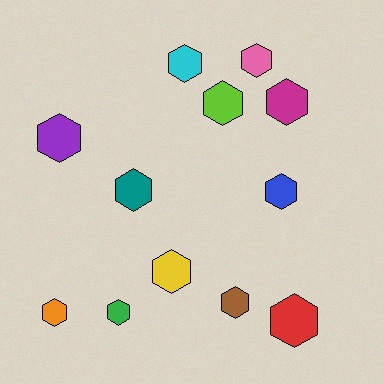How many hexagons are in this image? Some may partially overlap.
There are 12 hexagons.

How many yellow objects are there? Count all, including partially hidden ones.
There is 1 yellow object.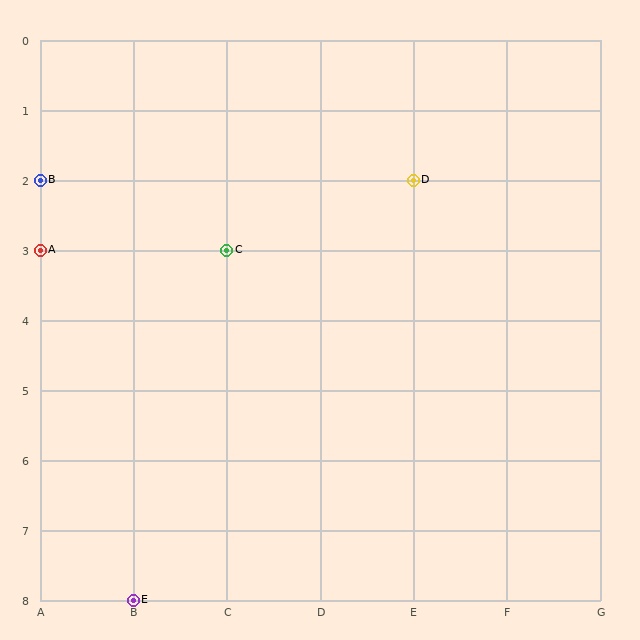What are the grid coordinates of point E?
Point E is at grid coordinates (B, 8).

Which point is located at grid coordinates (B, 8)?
Point E is at (B, 8).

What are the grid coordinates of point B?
Point B is at grid coordinates (A, 2).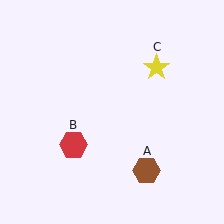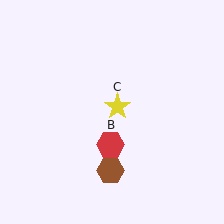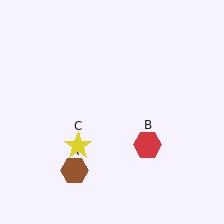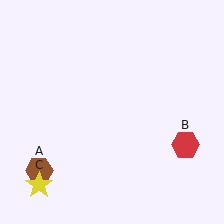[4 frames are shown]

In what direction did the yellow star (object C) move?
The yellow star (object C) moved down and to the left.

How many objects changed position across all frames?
3 objects changed position: brown hexagon (object A), red hexagon (object B), yellow star (object C).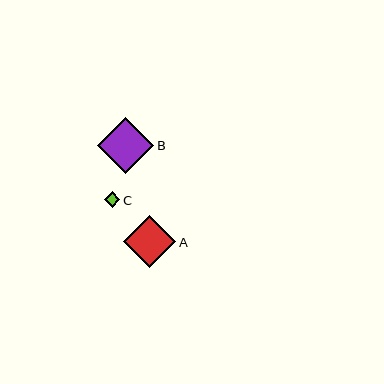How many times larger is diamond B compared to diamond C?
Diamond B is approximately 3.6 times the size of diamond C.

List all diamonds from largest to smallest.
From largest to smallest: B, A, C.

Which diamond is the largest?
Diamond B is the largest with a size of approximately 56 pixels.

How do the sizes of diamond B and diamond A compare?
Diamond B and diamond A are approximately the same size.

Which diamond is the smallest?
Diamond C is the smallest with a size of approximately 16 pixels.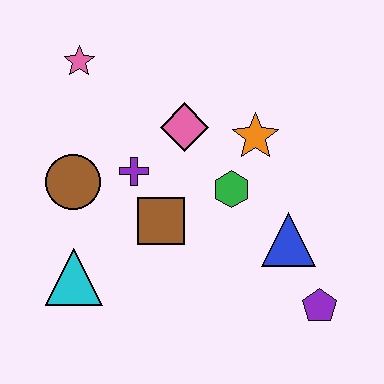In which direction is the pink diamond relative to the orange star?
The pink diamond is to the left of the orange star.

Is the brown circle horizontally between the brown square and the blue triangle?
No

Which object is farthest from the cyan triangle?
The purple pentagon is farthest from the cyan triangle.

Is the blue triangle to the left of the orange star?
No